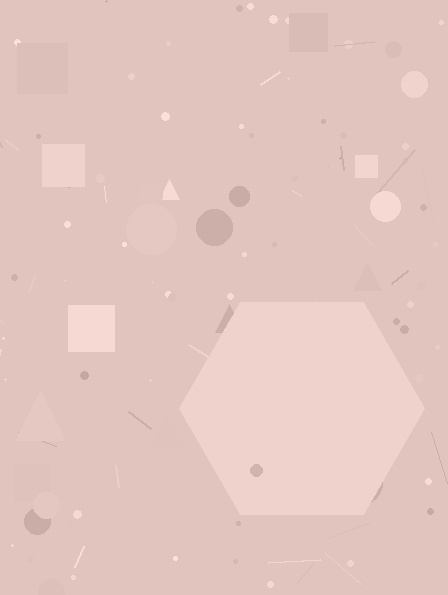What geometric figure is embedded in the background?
A hexagon is embedded in the background.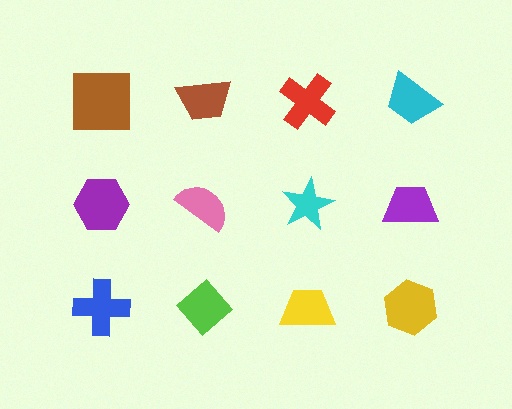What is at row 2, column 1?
A purple hexagon.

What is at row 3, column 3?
A yellow trapezoid.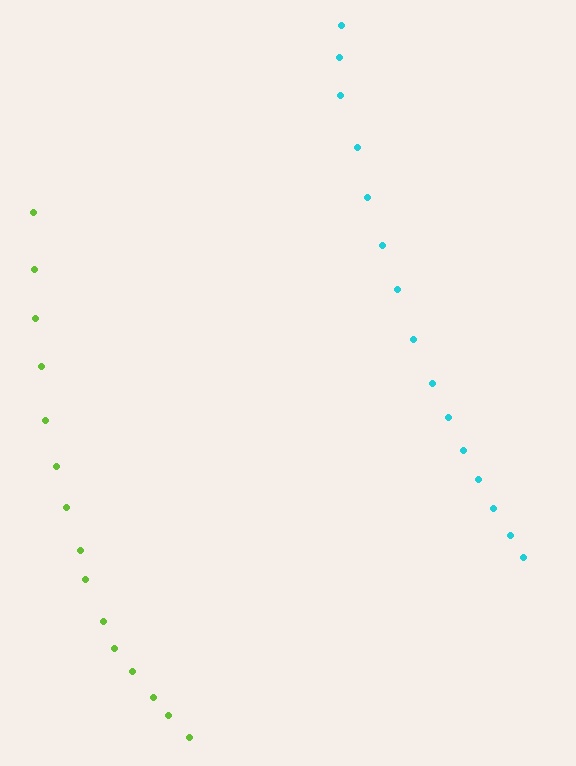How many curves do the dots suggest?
There are 2 distinct paths.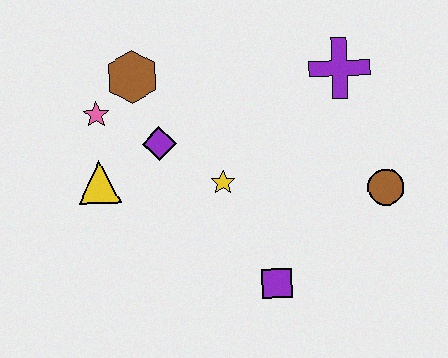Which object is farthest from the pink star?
The brown circle is farthest from the pink star.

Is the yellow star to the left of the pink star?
No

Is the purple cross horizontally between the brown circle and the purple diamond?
Yes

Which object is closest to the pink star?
The brown hexagon is closest to the pink star.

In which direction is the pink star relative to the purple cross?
The pink star is to the left of the purple cross.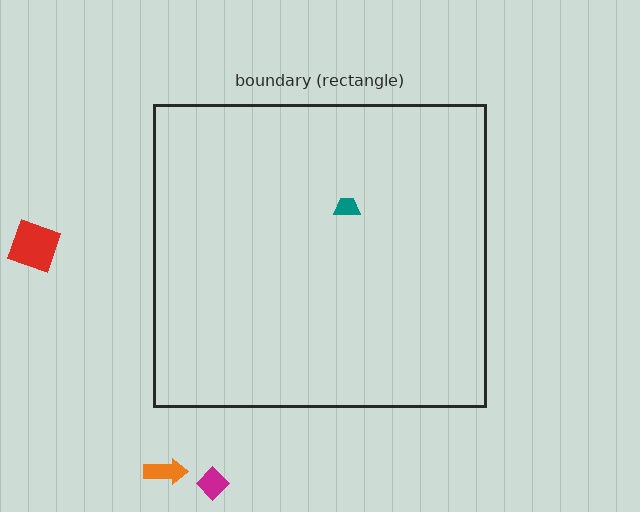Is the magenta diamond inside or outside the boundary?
Outside.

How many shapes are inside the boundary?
1 inside, 3 outside.